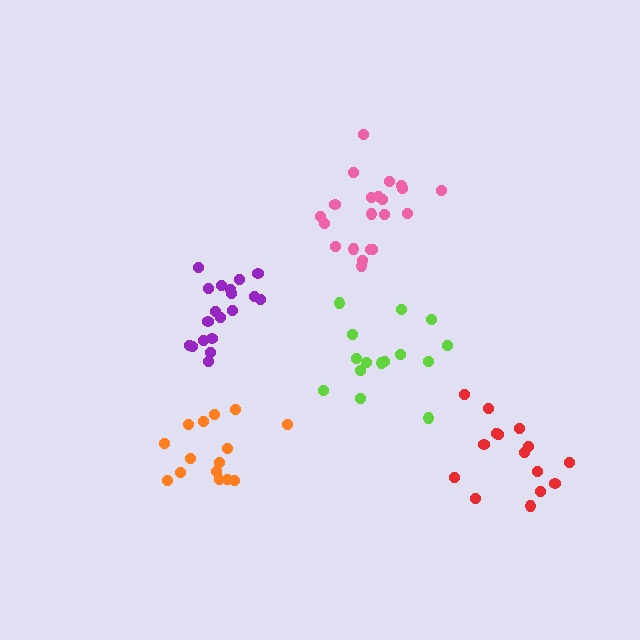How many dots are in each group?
Group 1: 15 dots, Group 2: 15 dots, Group 3: 19 dots, Group 4: 21 dots, Group 5: 15 dots (85 total).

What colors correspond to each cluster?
The clusters are colored: lime, orange, purple, pink, red.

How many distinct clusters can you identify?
There are 5 distinct clusters.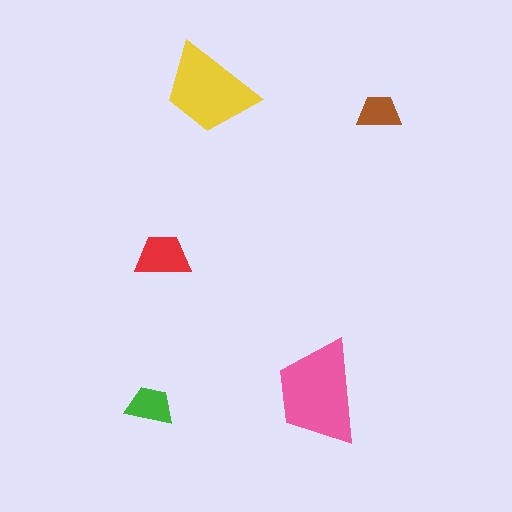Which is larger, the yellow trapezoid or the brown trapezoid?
The yellow one.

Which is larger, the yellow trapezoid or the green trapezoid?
The yellow one.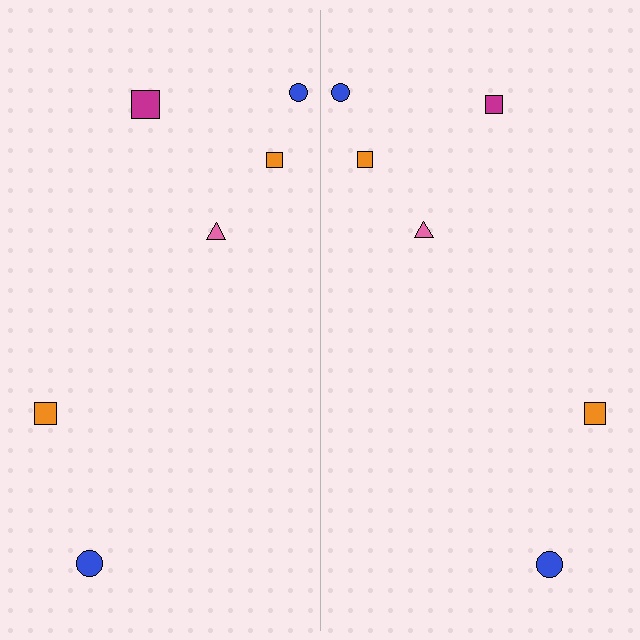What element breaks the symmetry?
The magenta square on the right side has a different size than its mirror counterpart.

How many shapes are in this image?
There are 12 shapes in this image.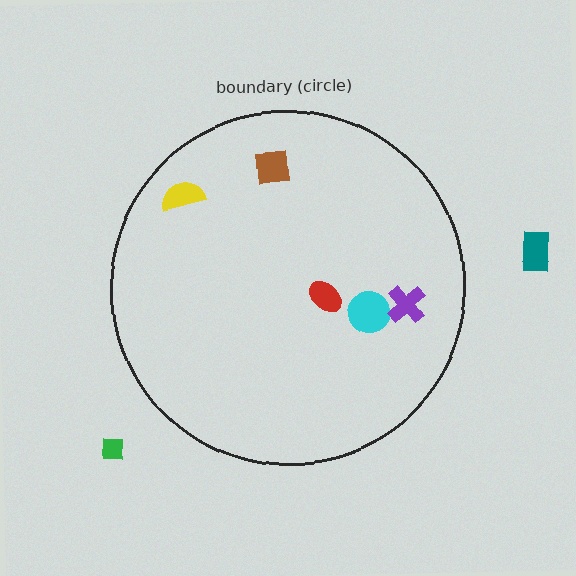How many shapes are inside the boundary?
5 inside, 2 outside.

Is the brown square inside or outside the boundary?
Inside.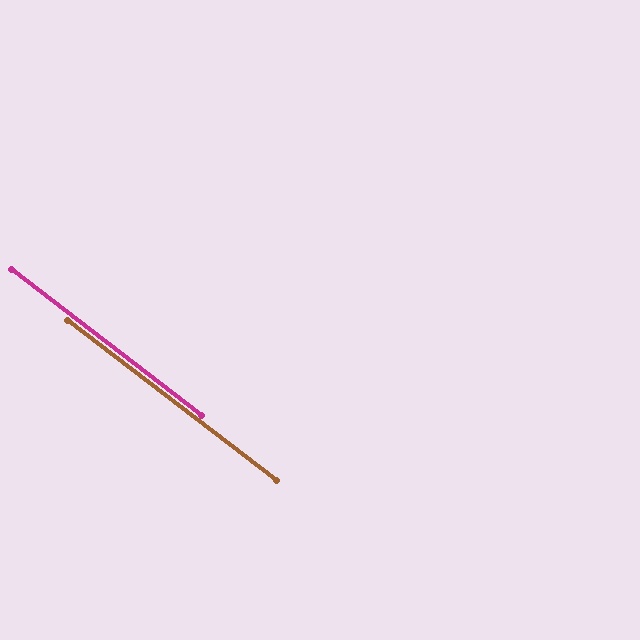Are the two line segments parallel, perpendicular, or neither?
Parallel — their directions differ by only 0.2°.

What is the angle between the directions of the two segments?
Approximately 0 degrees.